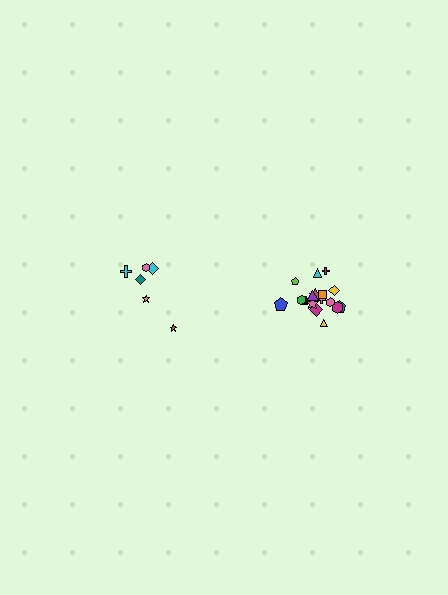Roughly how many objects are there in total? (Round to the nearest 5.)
Roughly 25 objects in total.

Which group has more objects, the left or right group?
The right group.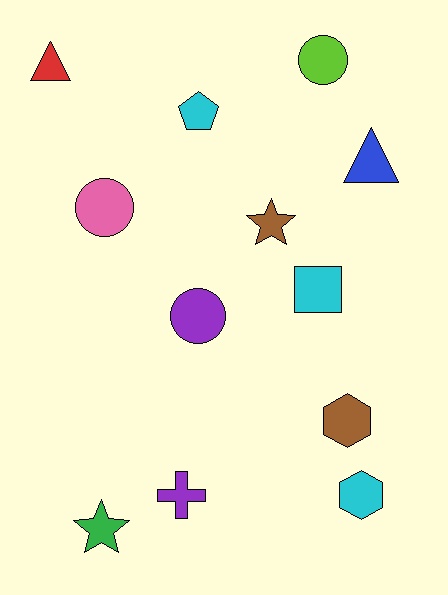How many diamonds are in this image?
There are no diamonds.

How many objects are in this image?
There are 12 objects.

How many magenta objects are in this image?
There are no magenta objects.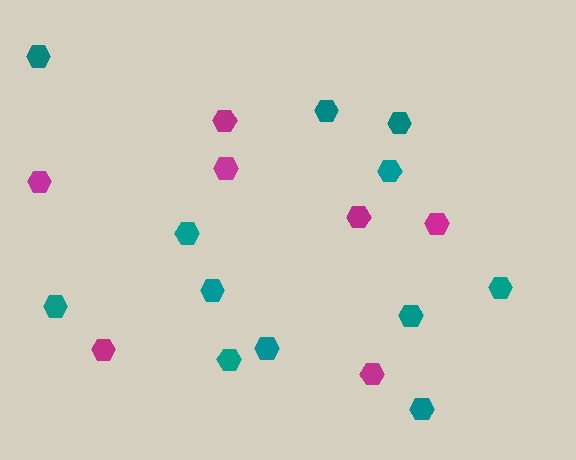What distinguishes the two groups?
There are 2 groups: one group of magenta hexagons (7) and one group of teal hexagons (12).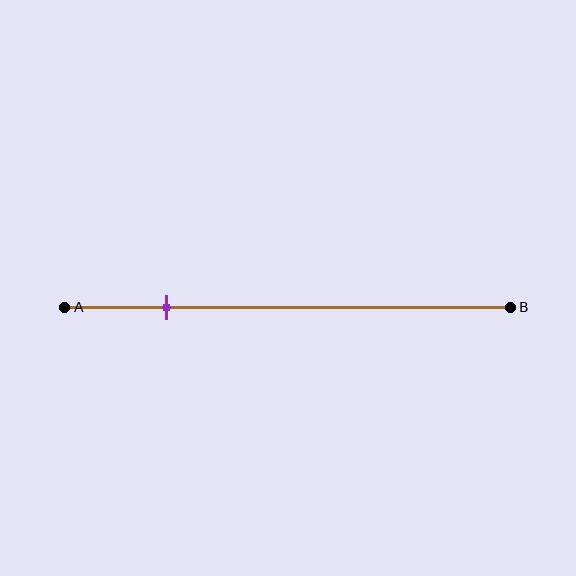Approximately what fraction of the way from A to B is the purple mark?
The purple mark is approximately 25% of the way from A to B.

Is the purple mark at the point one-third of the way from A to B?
No, the mark is at about 25% from A, not at the 33% one-third point.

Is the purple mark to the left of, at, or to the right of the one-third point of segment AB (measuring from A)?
The purple mark is to the left of the one-third point of segment AB.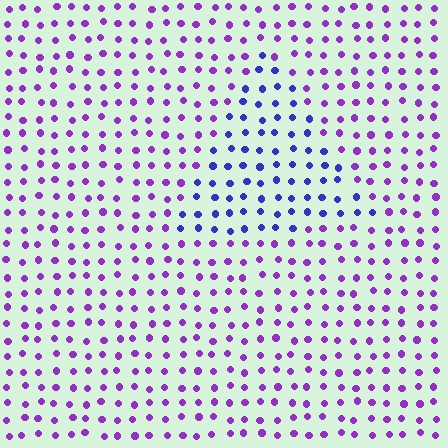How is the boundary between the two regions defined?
The boundary is defined purely by a slight shift in hue (about 38 degrees). Spacing, size, and orientation are identical on both sides.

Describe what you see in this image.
The image is filled with small purple elements in a uniform arrangement. A triangle-shaped region is visible where the elements are tinted to a slightly different hue, forming a subtle color boundary.